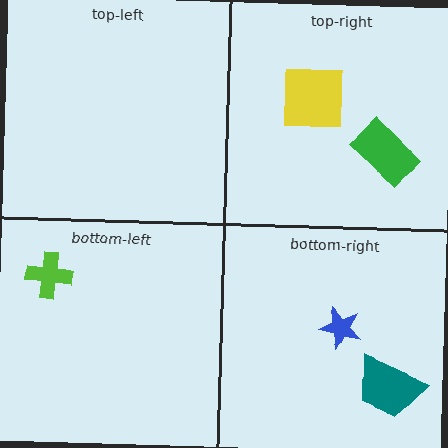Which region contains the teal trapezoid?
The bottom-right region.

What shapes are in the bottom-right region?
The blue star, the teal trapezoid.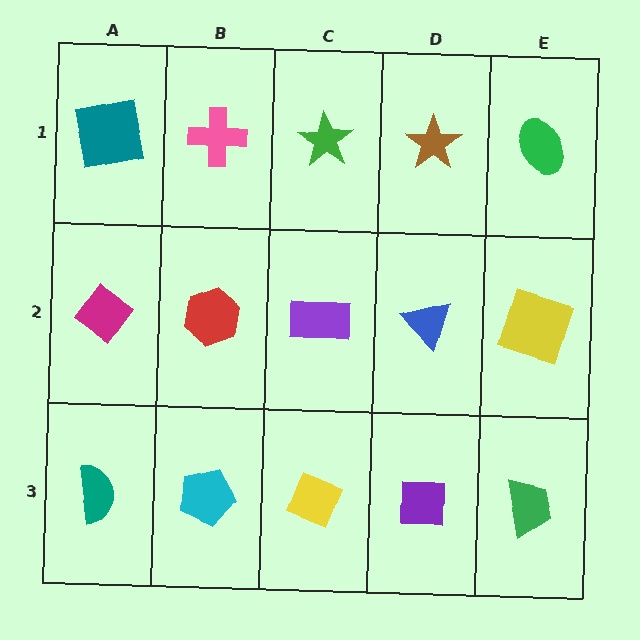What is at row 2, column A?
A magenta diamond.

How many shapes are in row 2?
5 shapes.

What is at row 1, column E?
A green ellipse.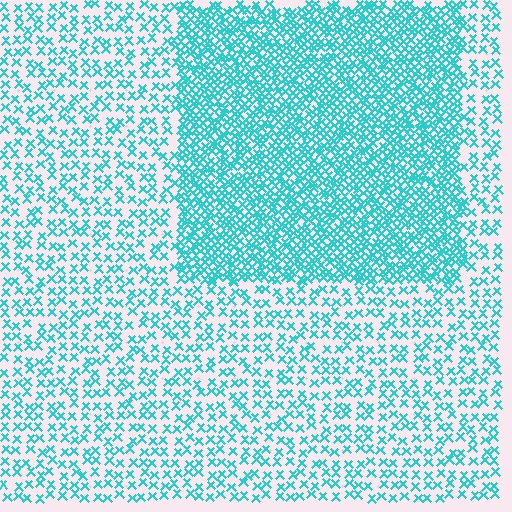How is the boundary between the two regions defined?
The boundary is defined by a change in element density (approximately 2.4x ratio). All elements are the same color, size, and shape.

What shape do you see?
I see a rectangle.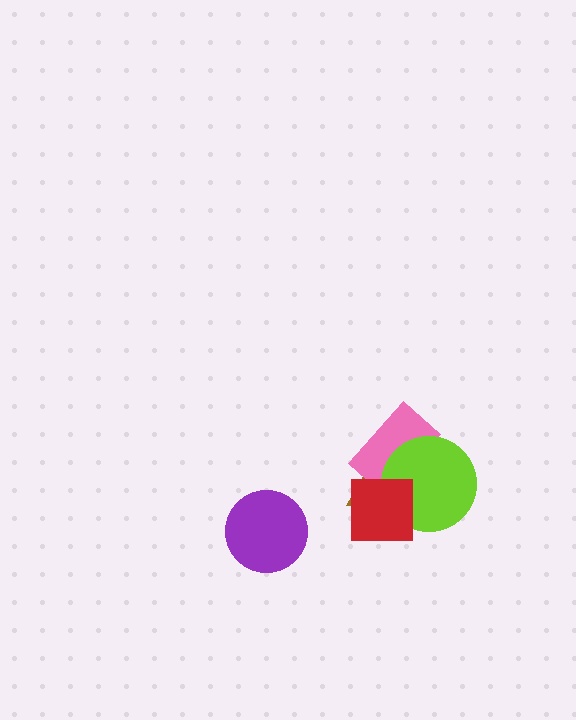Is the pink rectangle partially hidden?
Yes, it is partially covered by another shape.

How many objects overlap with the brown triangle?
3 objects overlap with the brown triangle.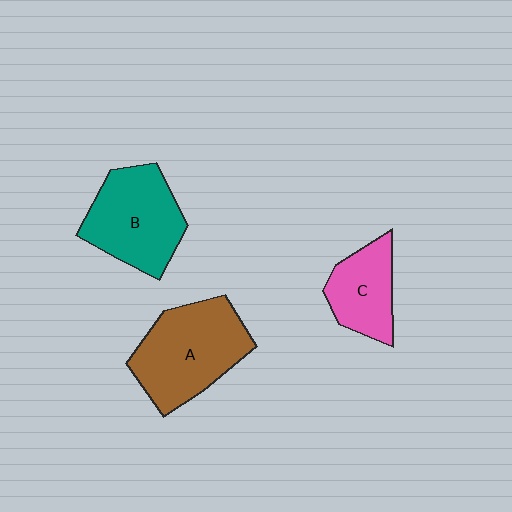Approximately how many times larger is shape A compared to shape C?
Approximately 1.7 times.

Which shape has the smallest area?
Shape C (pink).